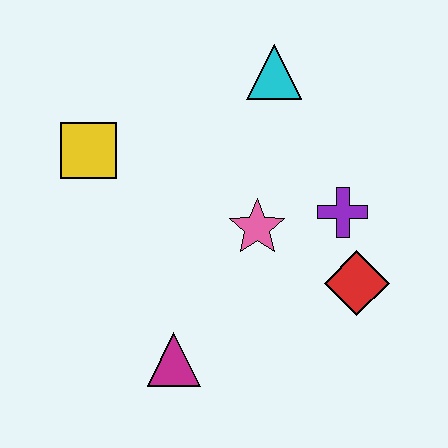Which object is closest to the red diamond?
The purple cross is closest to the red diamond.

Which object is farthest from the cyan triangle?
The magenta triangle is farthest from the cyan triangle.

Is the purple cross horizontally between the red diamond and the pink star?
Yes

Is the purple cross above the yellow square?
No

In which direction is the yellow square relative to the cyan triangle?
The yellow square is to the left of the cyan triangle.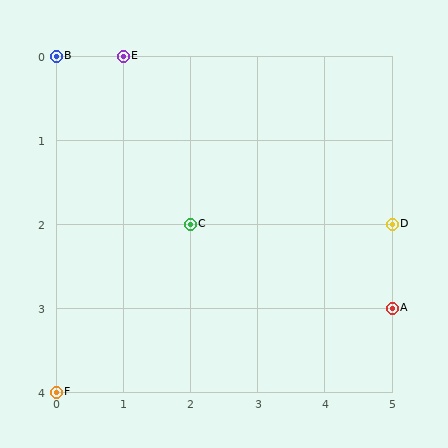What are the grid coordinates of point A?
Point A is at grid coordinates (5, 3).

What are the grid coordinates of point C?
Point C is at grid coordinates (2, 2).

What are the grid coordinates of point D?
Point D is at grid coordinates (5, 2).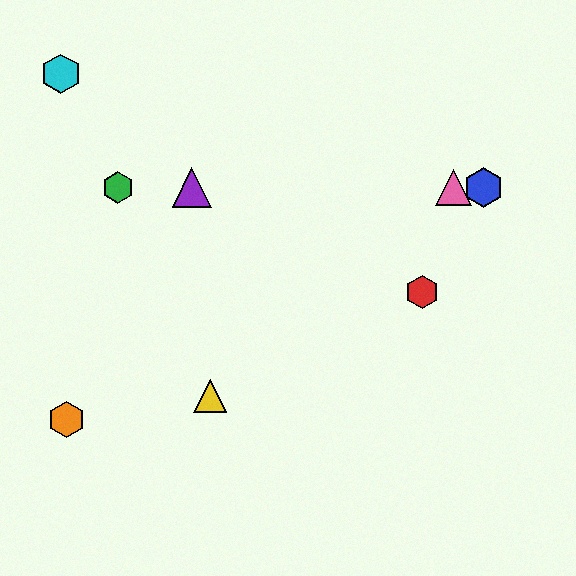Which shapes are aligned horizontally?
The blue hexagon, the green hexagon, the purple triangle, the pink triangle are aligned horizontally.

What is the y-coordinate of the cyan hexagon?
The cyan hexagon is at y≈74.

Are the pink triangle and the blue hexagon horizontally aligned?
Yes, both are at y≈188.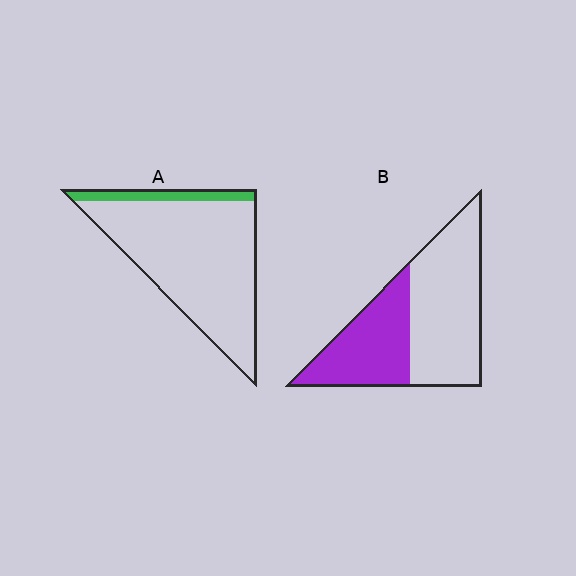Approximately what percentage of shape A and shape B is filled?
A is approximately 10% and B is approximately 40%.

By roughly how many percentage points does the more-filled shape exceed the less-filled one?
By roughly 30 percentage points (B over A).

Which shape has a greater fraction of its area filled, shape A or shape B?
Shape B.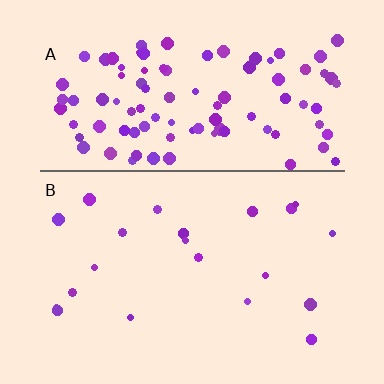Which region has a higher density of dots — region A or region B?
A (the top).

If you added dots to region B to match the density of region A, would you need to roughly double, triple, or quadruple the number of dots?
Approximately quadruple.